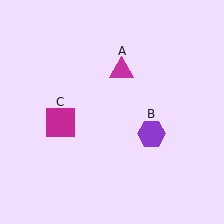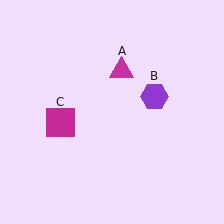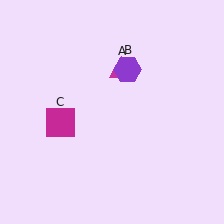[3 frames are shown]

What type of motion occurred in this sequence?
The purple hexagon (object B) rotated counterclockwise around the center of the scene.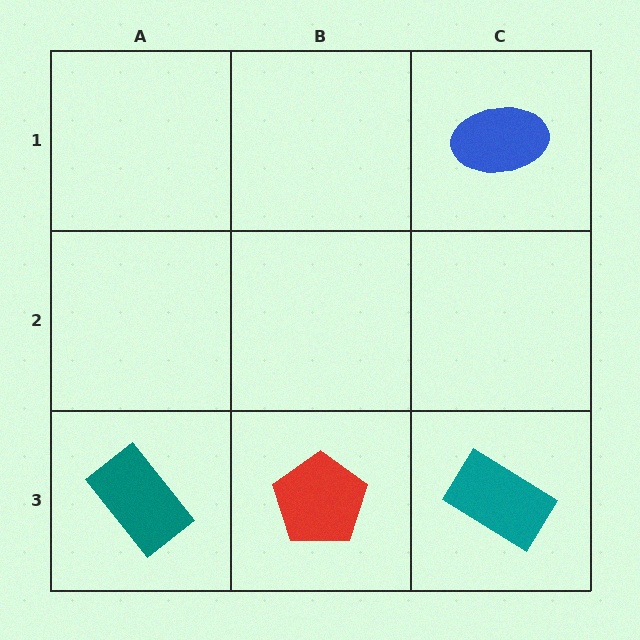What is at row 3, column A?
A teal rectangle.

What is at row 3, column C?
A teal rectangle.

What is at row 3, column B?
A red pentagon.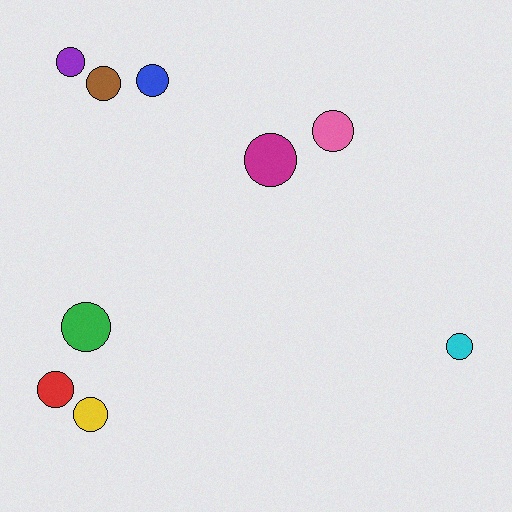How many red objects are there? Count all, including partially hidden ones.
There is 1 red object.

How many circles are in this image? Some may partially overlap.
There are 9 circles.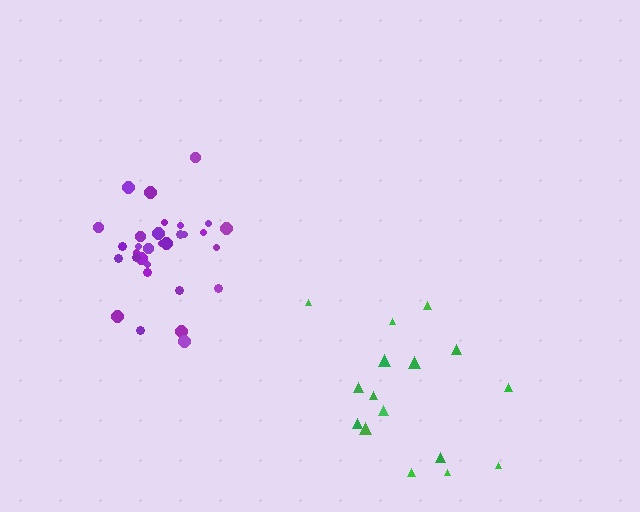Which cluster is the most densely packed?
Purple.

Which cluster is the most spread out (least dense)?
Green.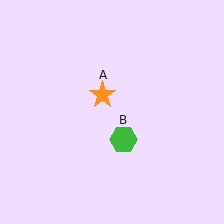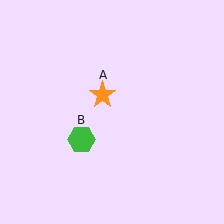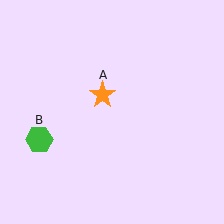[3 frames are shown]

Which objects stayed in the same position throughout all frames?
Orange star (object A) remained stationary.